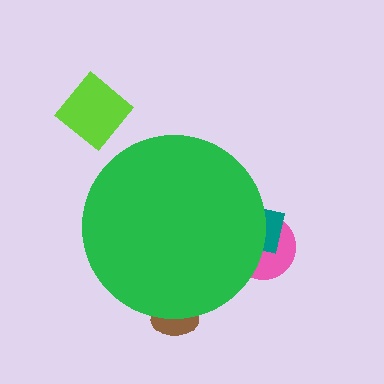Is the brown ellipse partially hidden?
Yes, the brown ellipse is partially hidden behind the green circle.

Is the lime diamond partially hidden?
No, the lime diamond is fully visible.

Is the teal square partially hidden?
Yes, the teal square is partially hidden behind the green circle.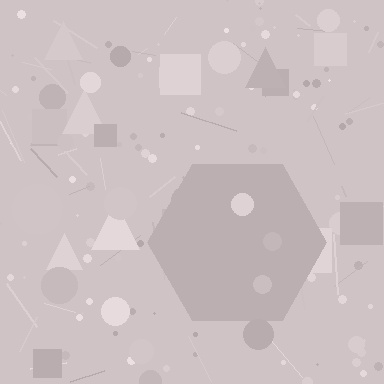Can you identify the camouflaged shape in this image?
The camouflaged shape is a hexagon.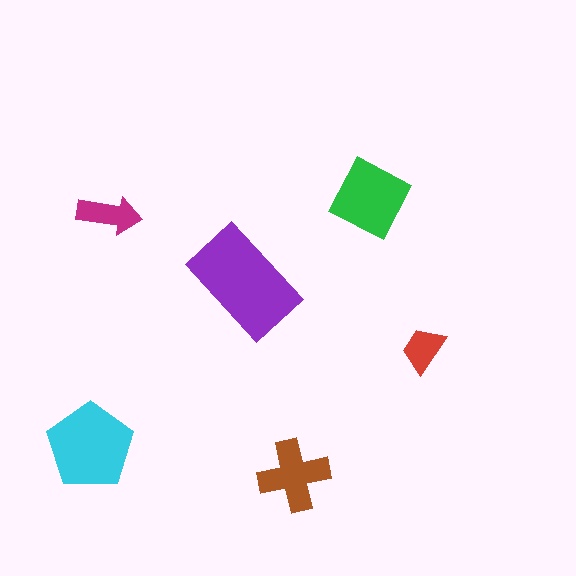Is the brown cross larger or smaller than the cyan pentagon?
Smaller.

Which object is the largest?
The purple rectangle.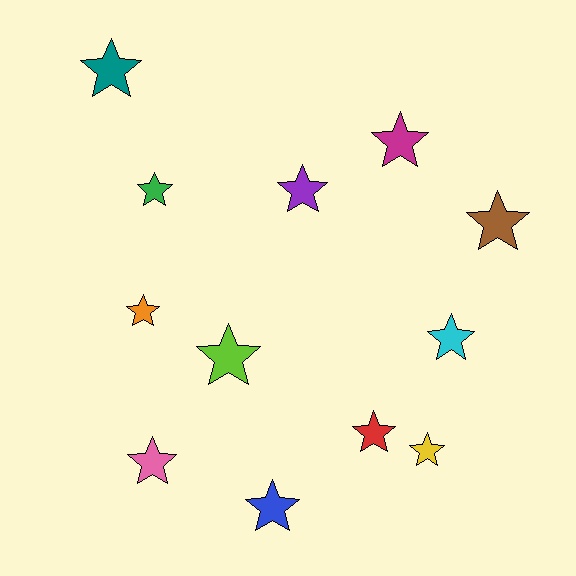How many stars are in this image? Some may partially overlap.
There are 12 stars.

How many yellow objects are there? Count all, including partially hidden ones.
There is 1 yellow object.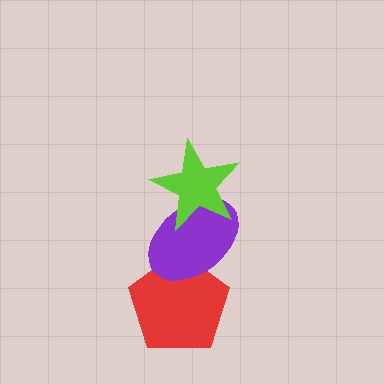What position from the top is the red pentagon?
The red pentagon is 3rd from the top.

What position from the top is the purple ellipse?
The purple ellipse is 2nd from the top.